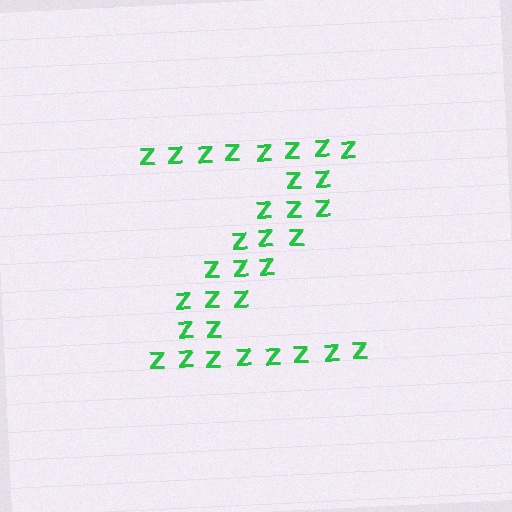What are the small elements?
The small elements are letter Z's.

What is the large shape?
The large shape is the letter Z.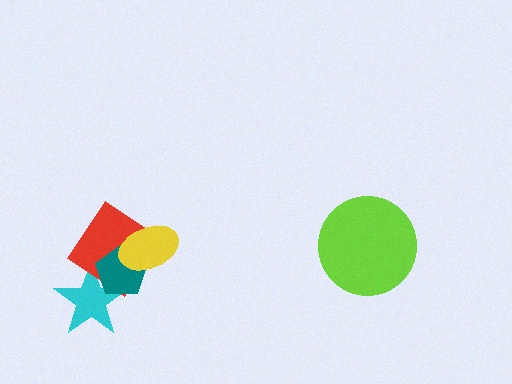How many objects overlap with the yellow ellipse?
2 objects overlap with the yellow ellipse.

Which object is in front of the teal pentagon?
The yellow ellipse is in front of the teal pentagon.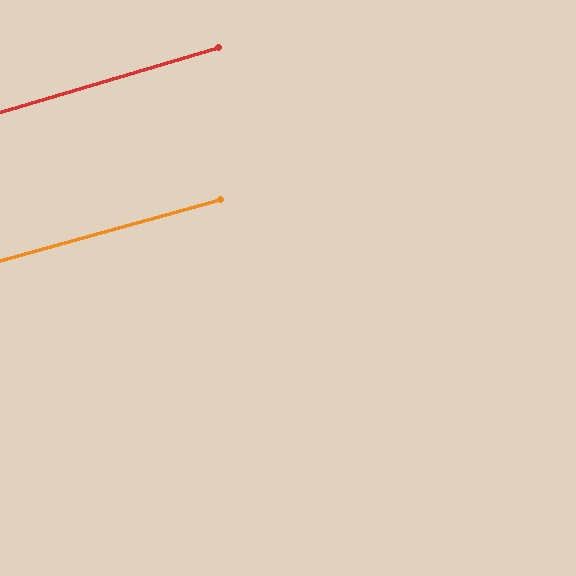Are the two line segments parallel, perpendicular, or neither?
Parallel — their directions differ by only 1.2°.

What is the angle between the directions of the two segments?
Approximately 1 degree.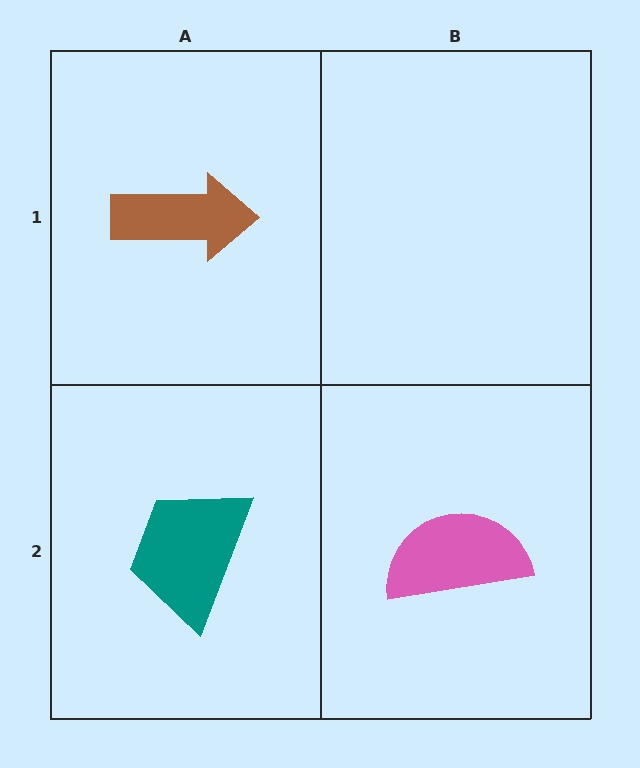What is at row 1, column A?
A brown arrow.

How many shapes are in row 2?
2 shapes.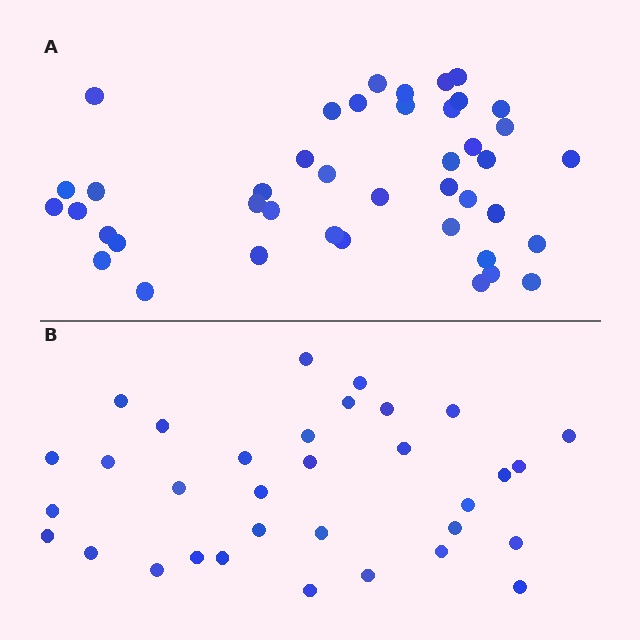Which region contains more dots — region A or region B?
Region A (the top region) has more dots.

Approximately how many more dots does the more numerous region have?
Region A has roughly 8 or so more dots than region B.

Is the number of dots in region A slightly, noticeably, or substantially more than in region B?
Region A has noticeably more, but not dramatically so. The ratio is roughly 1.3 to 1.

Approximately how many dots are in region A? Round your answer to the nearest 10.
About 40 dots. (The exact count is 42, which rounds to 40.)